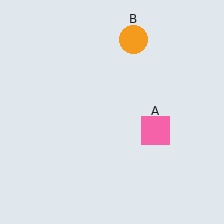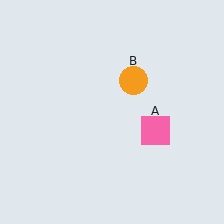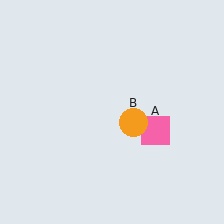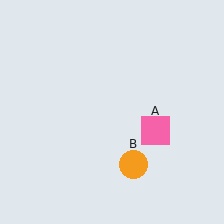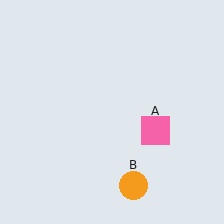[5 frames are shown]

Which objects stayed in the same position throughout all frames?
Pink square (object A) remained stationary.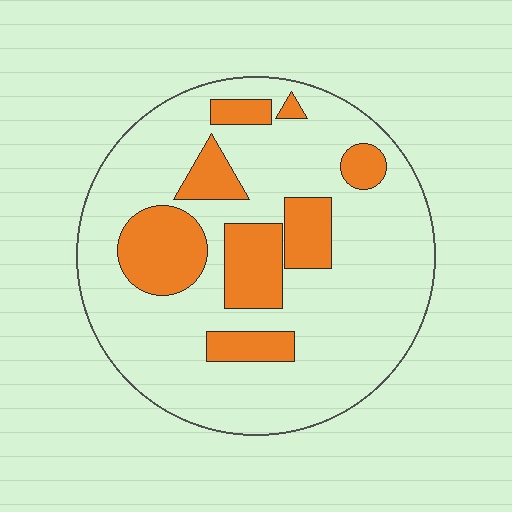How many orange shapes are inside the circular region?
8.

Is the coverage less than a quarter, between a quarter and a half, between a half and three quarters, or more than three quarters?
Less than a quarter.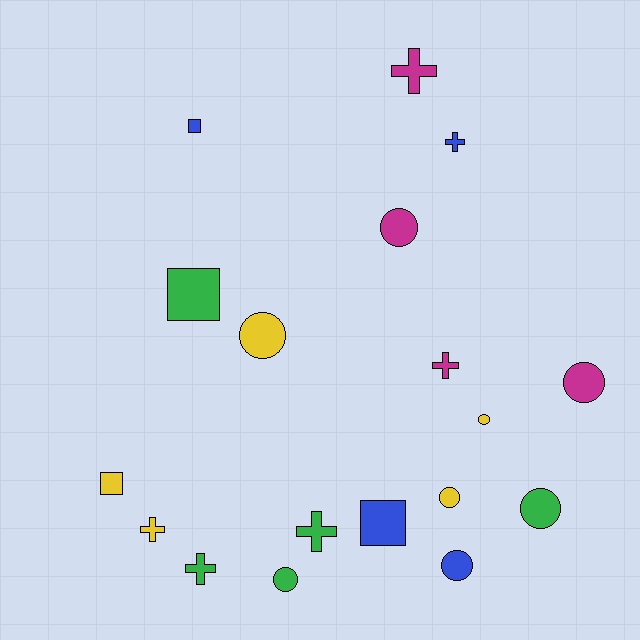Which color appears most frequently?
Yellow, with 5 objects.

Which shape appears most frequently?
Circle, with 8 objects.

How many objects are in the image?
There are 18 objects.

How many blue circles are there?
There is 1 blue circle.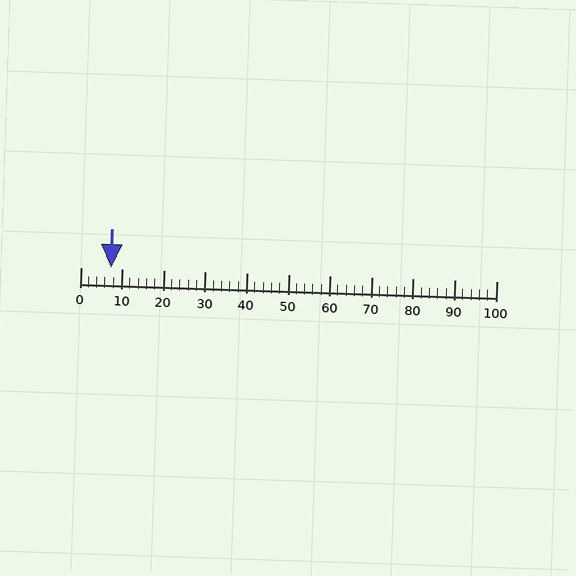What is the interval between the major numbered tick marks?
The major tick marks are spaced 10 units apart.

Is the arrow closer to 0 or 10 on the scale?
The arrow is closer to 10.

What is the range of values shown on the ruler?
The ruler shows values from 0 to 100.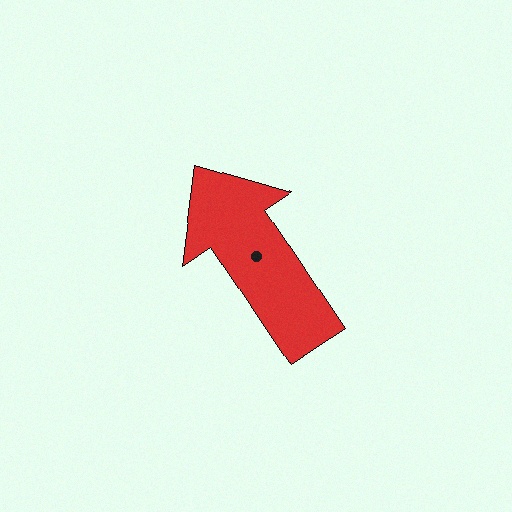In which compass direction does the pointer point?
Northwest.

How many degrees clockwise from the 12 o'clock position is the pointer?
Approximately 326 degrees.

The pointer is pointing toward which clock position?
Roughly 11 o'clock.